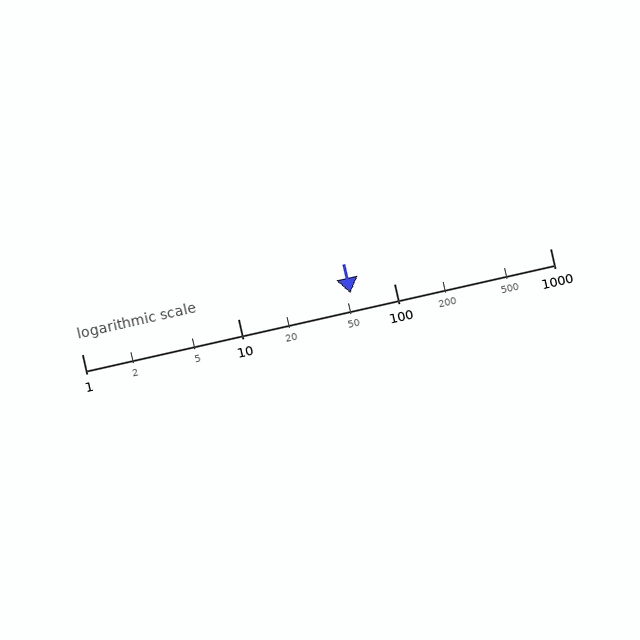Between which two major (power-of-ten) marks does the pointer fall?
The pointer is between 10 and 100.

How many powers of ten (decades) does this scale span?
The scale spans 3 decades, from 1 to 1000.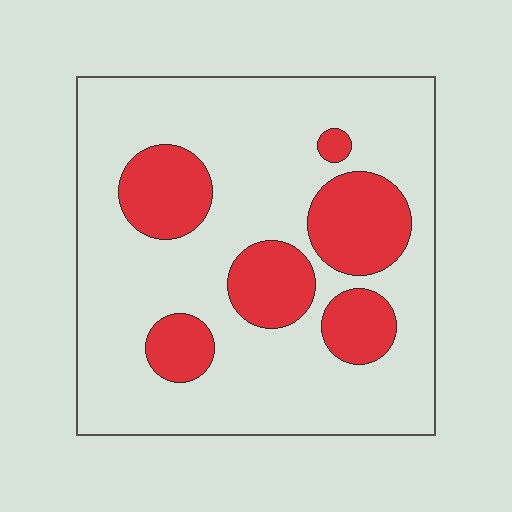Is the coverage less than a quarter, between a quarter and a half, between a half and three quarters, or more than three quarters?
Less than a quarter.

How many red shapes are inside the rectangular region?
6.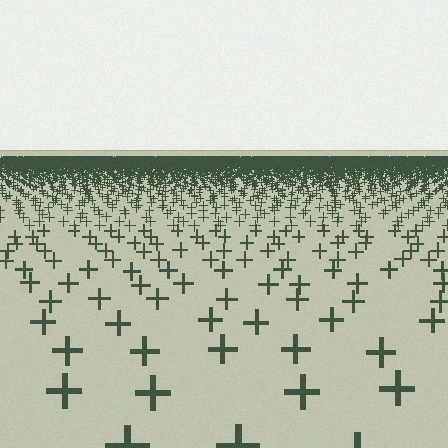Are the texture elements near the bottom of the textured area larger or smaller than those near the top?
Larger. Near the bottom, elements are closer to the viewer and appear at a bigger on-screen size.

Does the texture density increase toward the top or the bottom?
Density increases toward the top.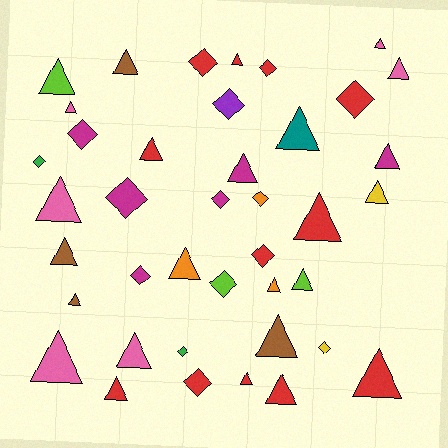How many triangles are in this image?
There are 25 triangles.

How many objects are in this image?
There are 40 objects.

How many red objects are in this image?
There are 12 red objects.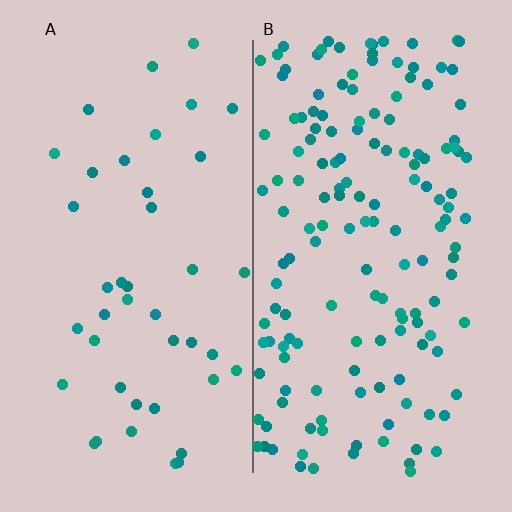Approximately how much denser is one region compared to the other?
Approximately 3.7× — region B over region A.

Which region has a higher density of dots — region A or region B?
B (the right).